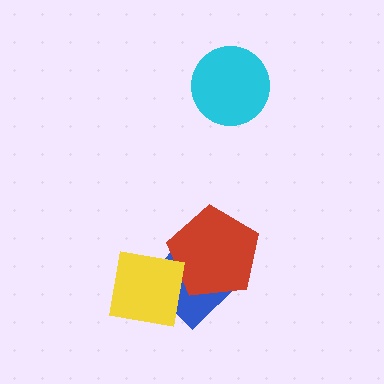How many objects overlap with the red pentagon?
1 object overlaps with the red pentagon.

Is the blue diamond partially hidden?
Yes, it is partially covered by another shape.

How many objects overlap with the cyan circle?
0 objects overlap with the cyan circle.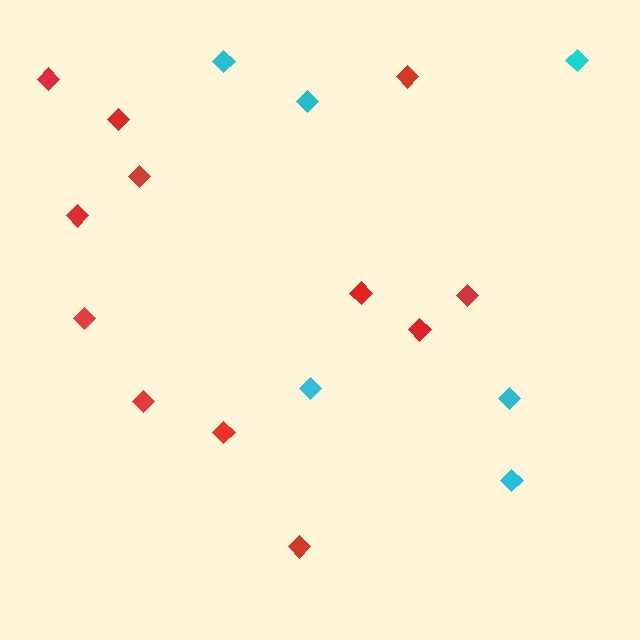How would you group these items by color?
There are 2 groups: one group of red diamonds (12) and one group of cyan diamonds (6).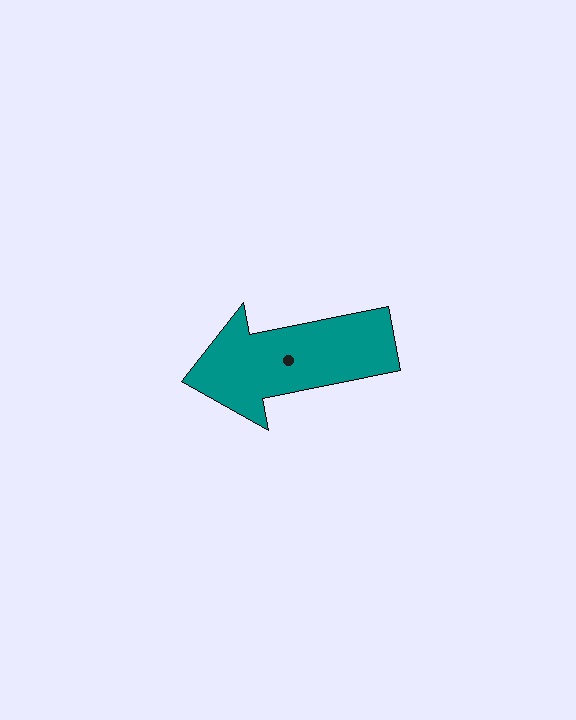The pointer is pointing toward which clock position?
Roughly 9 o'clock.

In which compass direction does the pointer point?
West.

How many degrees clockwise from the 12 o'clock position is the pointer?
Approximately 259 degrees.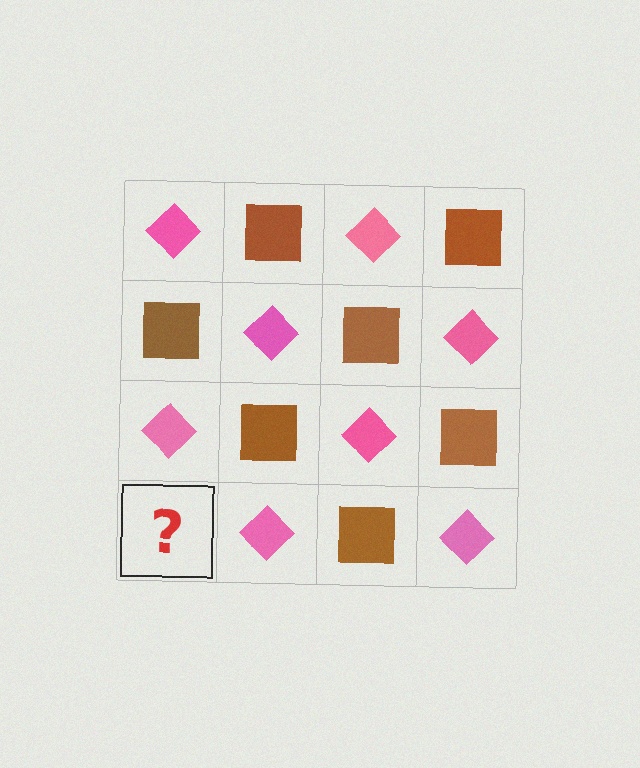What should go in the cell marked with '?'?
The missing cell should contain a brown square.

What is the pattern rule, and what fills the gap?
The rule is that it alternates pink diamond and brown square in a checkerboard pattern. The gap should be filled with a brown square.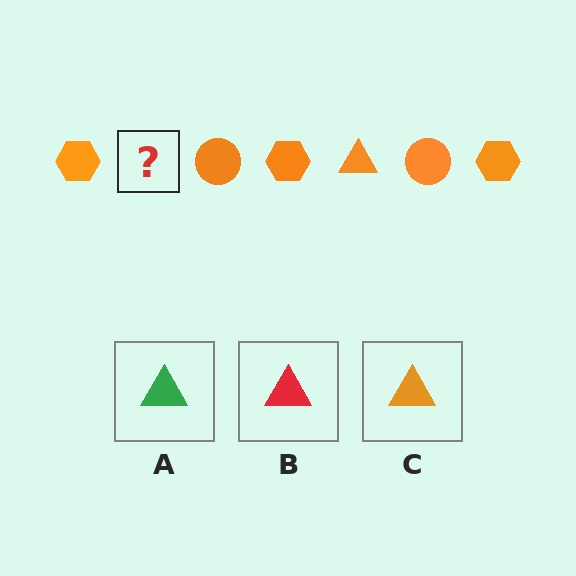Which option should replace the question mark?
Option C.